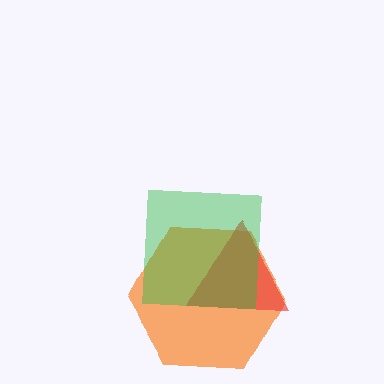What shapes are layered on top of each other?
The layered shapes are: an orange hexagon, a red triangle, a green square.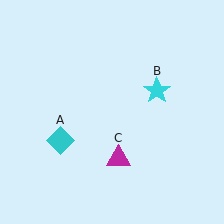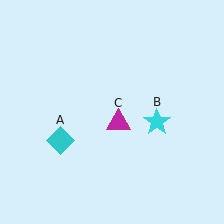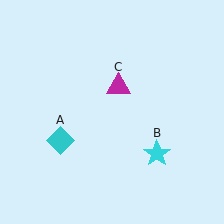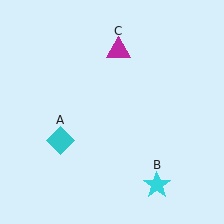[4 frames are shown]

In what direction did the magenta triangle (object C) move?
The magenta triangle (object C) moved up.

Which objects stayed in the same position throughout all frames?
Cyan diamond (object A) remained stationary.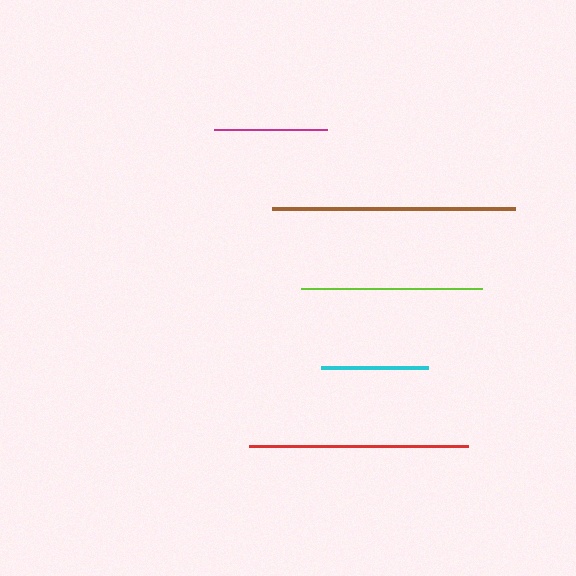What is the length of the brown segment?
The brown segment is approximately 243 pixels long.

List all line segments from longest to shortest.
From longest to shortest: brown, red, lime, magenta, cyan.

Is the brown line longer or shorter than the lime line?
The brown line is longer than the lime line.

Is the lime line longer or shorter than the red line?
The red line is longer than the lime line.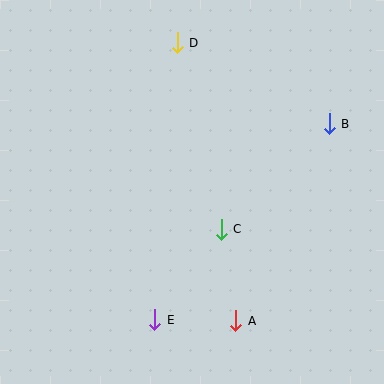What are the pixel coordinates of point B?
Point B is at (329, 124).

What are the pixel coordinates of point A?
Point A is at (236, 321).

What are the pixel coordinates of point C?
Point C is at (221, 229).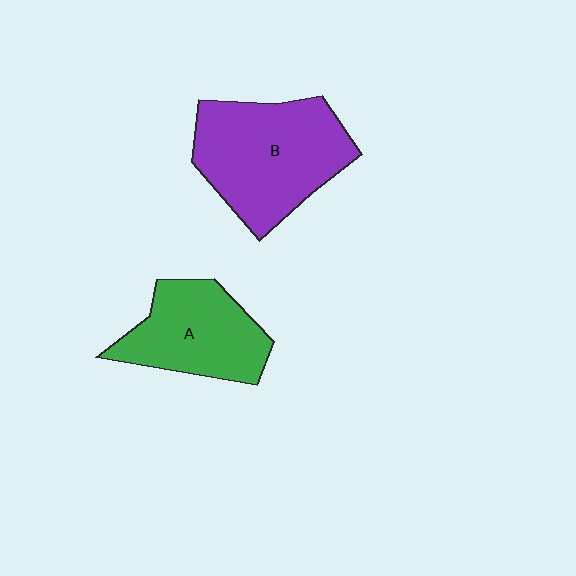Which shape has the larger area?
Shape B (purple).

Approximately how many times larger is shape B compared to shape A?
Approximately 1.4 times.